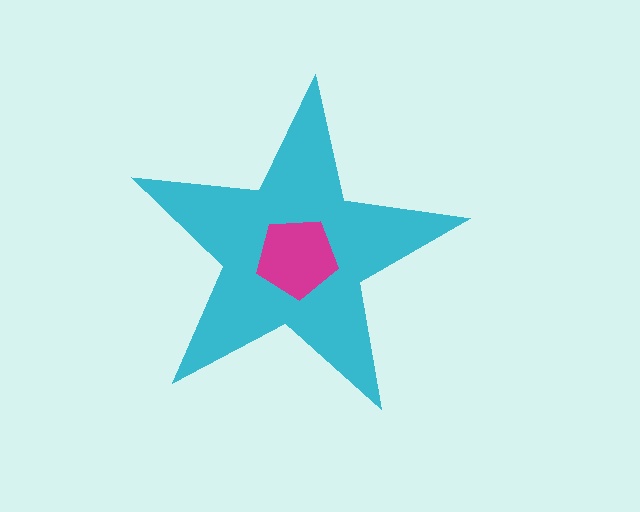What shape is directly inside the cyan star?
The magenta pentagon.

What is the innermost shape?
The magenta pentagon.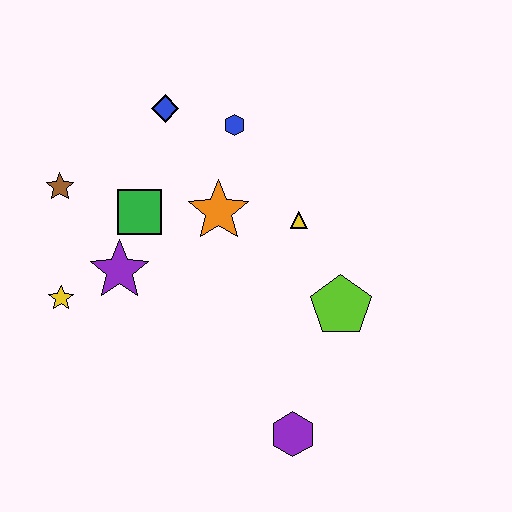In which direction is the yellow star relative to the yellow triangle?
The yellow star is to the left of the yellow triangle.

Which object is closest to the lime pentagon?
The yellow triangle is closest to the lime pentagon.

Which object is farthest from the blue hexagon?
The purple hexagon is farthest from the blue hexagon.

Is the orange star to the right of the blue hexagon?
No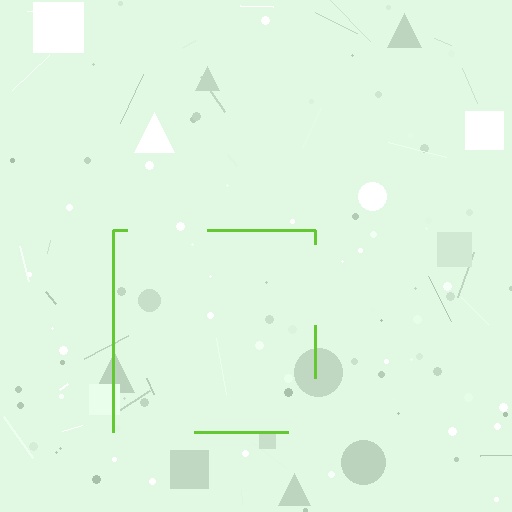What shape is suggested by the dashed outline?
The dashed outline suggests a square.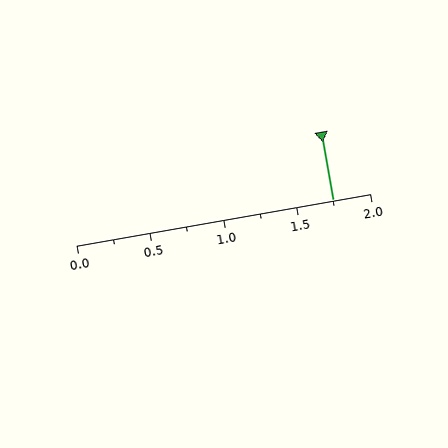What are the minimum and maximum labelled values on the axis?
The axis runs from 0.0 to 2.0.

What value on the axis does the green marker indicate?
The marker indicates approximately 1.75.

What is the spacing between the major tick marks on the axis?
The major ticks are spaced 0.5 apart.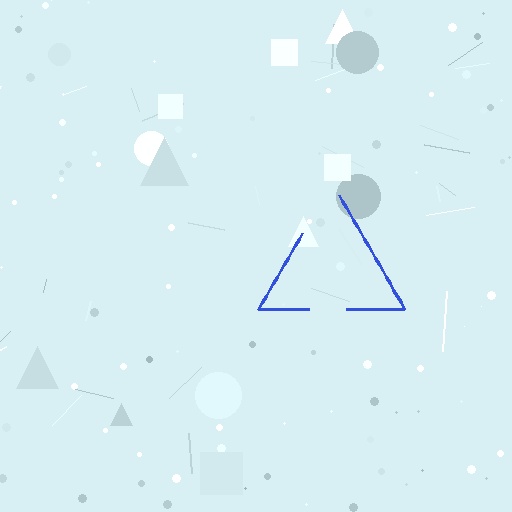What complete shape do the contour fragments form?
The contour fragments form a triangle.